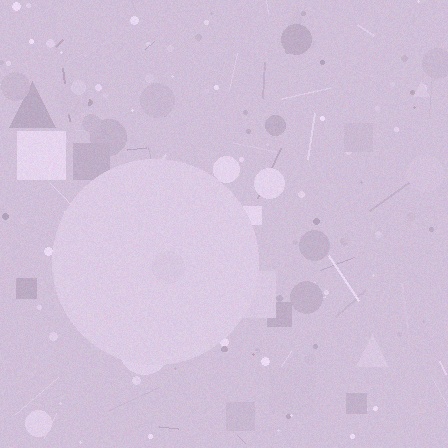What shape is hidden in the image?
A circle is hidden in the image.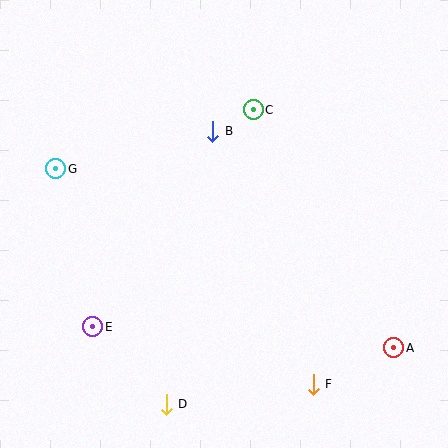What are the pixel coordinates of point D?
Point D is at (166, 404).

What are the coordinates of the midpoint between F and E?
The midpoint between F and E is at (203, 356).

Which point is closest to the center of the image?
Point B at (213, 131) is closest to the center.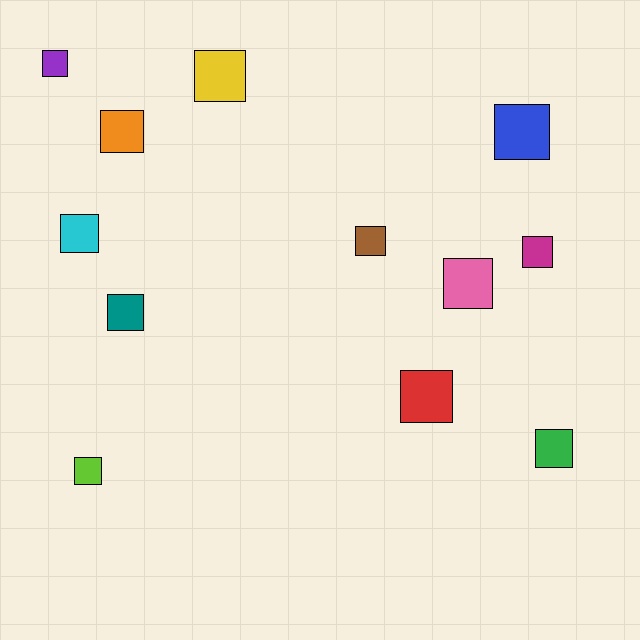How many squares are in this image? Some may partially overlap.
There are 12 squares.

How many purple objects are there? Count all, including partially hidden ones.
There is 1 purple object.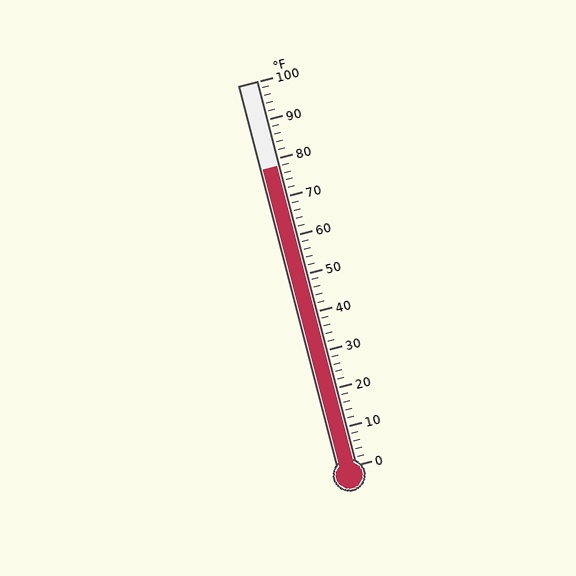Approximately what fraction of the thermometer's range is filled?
The thermometer is filled to approximately 80% of its range.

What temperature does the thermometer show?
The thermometer shows approximately 78°F.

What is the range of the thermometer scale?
The thermometer scale ranges from 0°F to 100°F.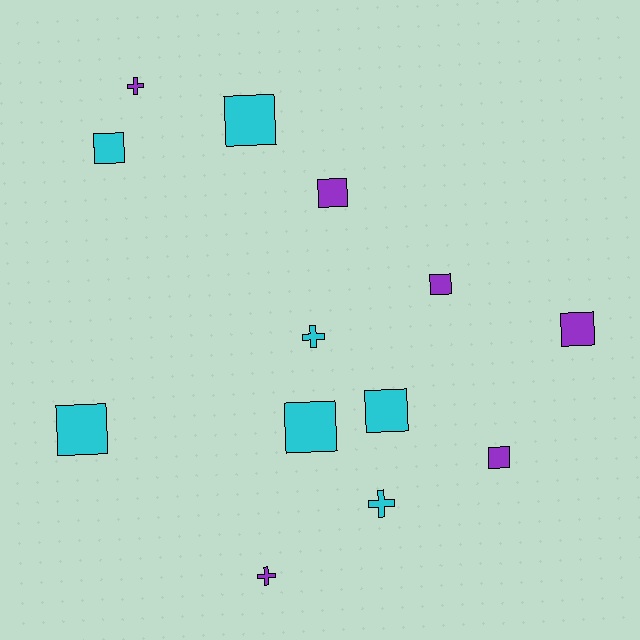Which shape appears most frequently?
Square, with 9 objects.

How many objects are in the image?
There are 13 objects.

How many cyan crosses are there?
There are 2 cyan crosses.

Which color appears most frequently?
Cyan, with 7 objects.